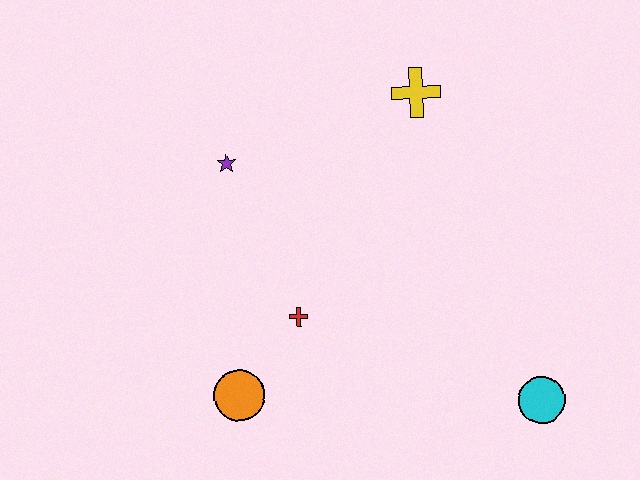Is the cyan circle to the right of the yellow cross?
Yes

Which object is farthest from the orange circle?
The yellow cross is farthest from the orange circle.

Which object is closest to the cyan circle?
The red cross is closest to the cyan circle.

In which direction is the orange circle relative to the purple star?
The orange circle is below the purple star.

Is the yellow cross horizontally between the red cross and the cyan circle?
Yes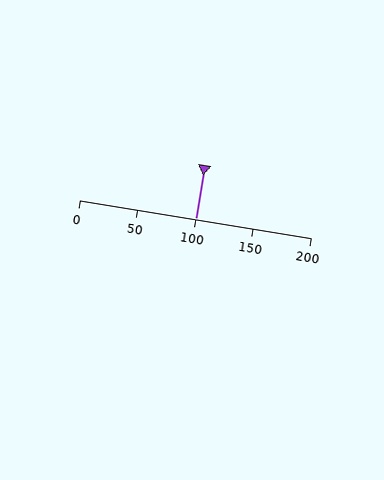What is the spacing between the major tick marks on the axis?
The major ticks are spaced 50 apart.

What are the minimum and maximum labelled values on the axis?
The axis runs from 0 to 200.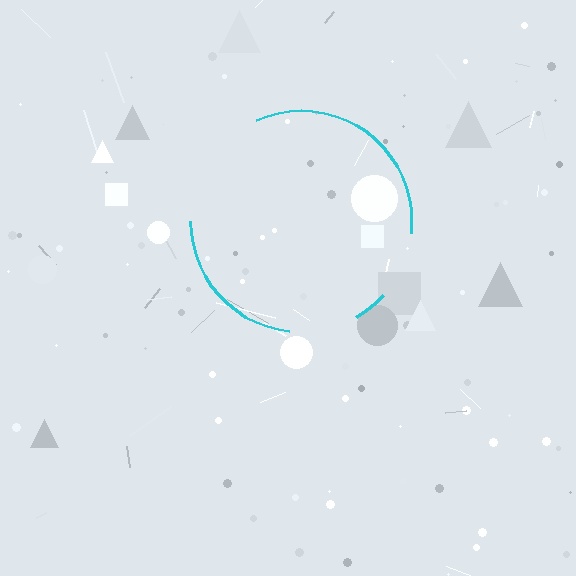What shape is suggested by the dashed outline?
The dashed outline suggests a circle.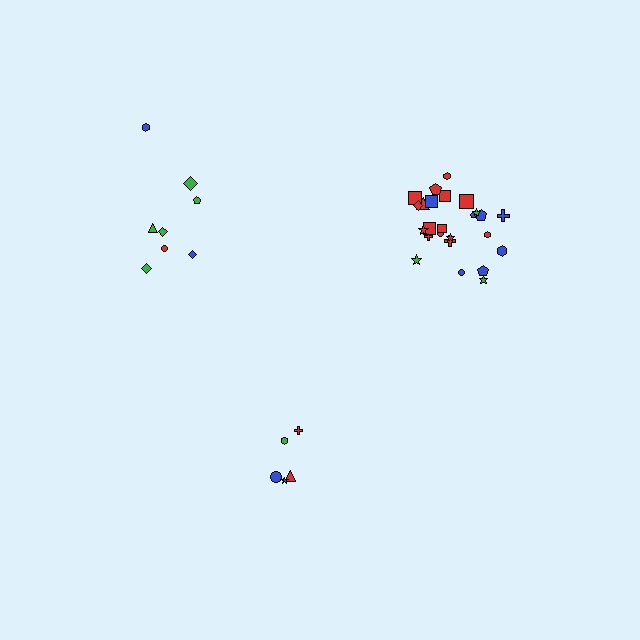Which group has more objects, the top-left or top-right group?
The top-right group.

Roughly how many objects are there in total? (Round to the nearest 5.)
Roughly 40 objects in total.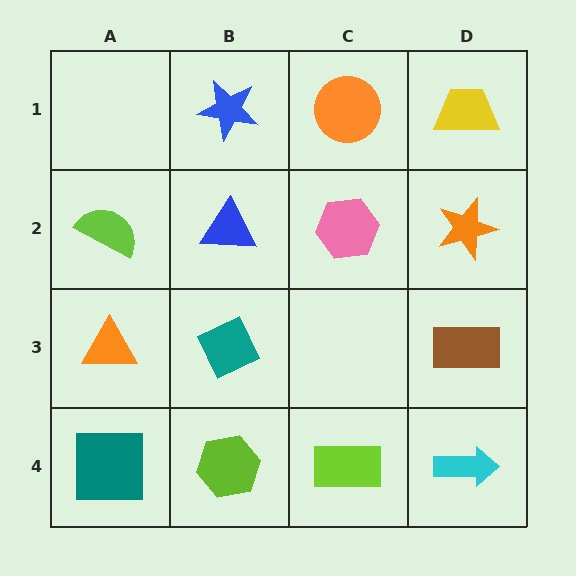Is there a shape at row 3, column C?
No, that cell is empty.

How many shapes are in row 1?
3 shapes.